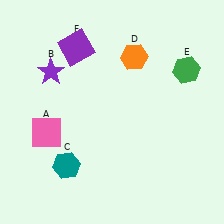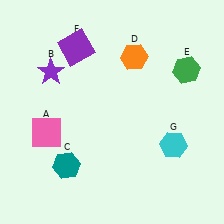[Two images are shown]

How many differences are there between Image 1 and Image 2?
There is 1 difference between the two images.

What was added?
A cyan hexagon (G) was added in Image 2.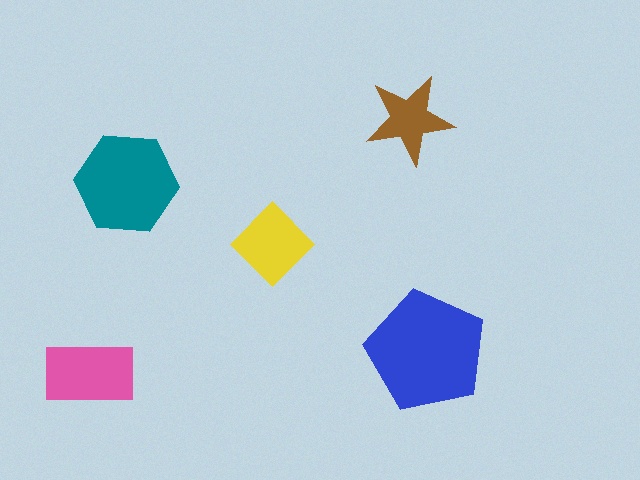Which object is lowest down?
The pink rectangle is bottommost.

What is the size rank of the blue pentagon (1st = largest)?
1st.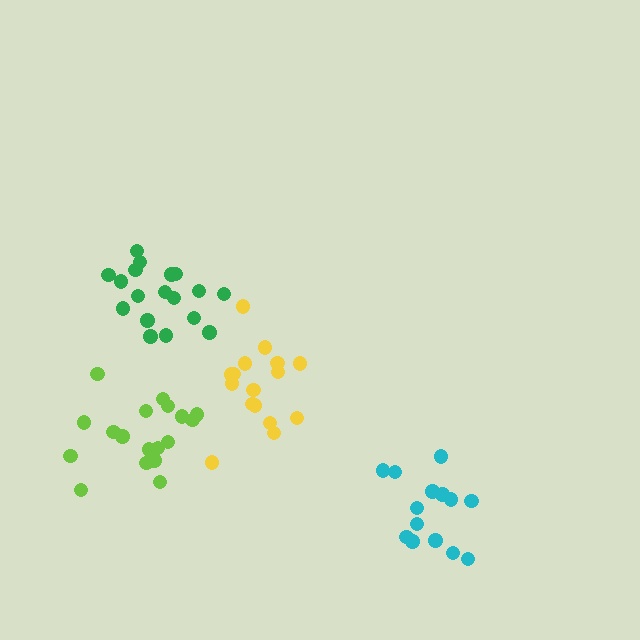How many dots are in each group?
Group 1: 18 dots, Group 2: 18 dots, Group 3: 14 dots, Group 4: 16 dots (66 total).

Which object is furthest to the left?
The lime cluster is leftmost.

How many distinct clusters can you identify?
There are 4 distinct clusters.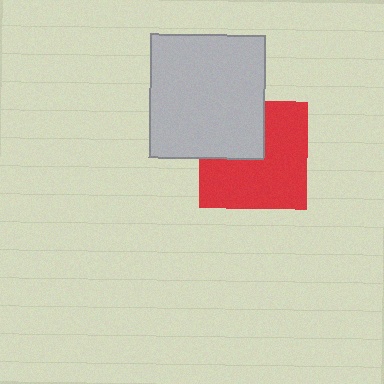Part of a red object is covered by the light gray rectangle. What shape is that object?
It is a square.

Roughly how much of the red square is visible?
Most of it is visible (roughly 67%).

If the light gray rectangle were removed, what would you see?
You would see the complete red square.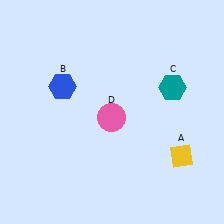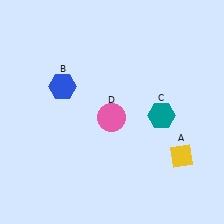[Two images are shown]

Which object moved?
The teal hexagon (C) moved down.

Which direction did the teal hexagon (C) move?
The teal hexagon (C) moved down.